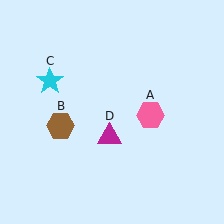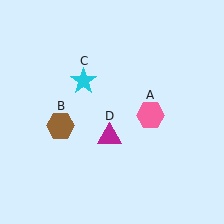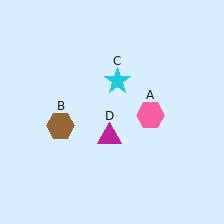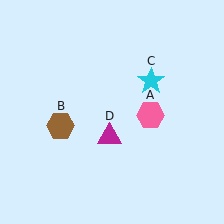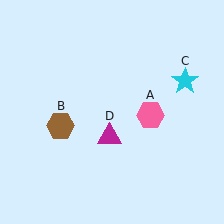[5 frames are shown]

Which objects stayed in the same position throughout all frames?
Pink hexagon (object A) and brown hexagon (object B) and magenta triangle (object D) remained stationary.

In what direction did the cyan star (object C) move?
The cyan star (object C) moved right.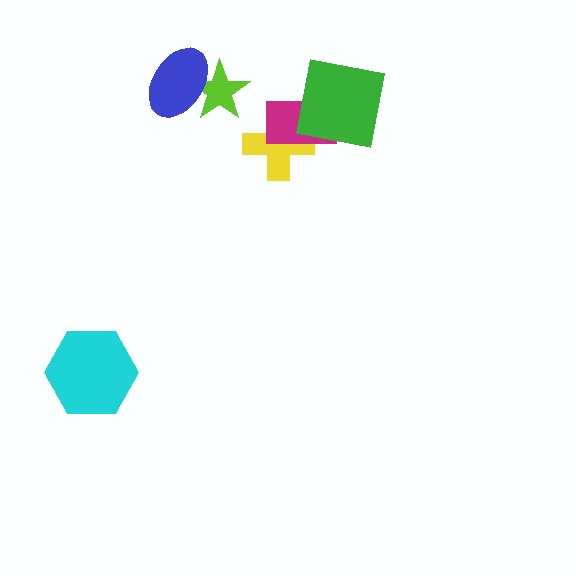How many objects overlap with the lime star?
1 object overlaps with the lime star.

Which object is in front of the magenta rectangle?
The green square is in front of the magenta rectangle.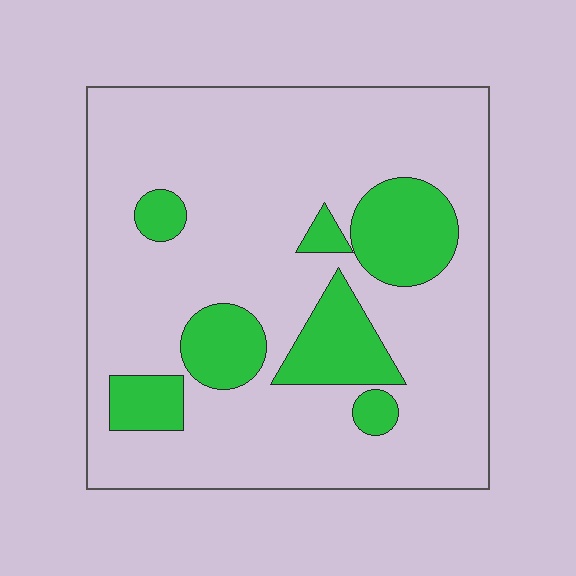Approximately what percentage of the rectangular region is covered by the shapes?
Approximately 20%.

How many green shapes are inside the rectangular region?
7.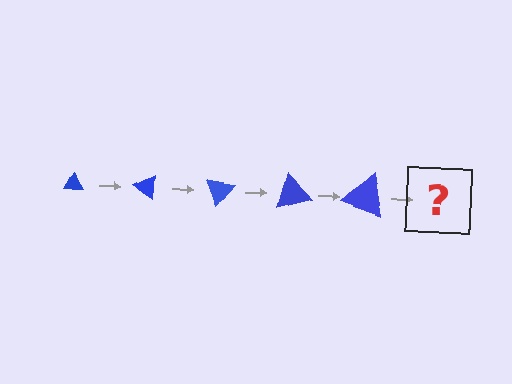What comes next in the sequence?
The next element should be a triangle, larger than the previous one and rotated 175 degrees from the start.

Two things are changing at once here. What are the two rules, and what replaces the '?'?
The two rules are that the triangle grows larger each step and it rotates 35 degrees each step. The '?' should be a triangle, larger than the previous one and rotated 175 degrees from the start.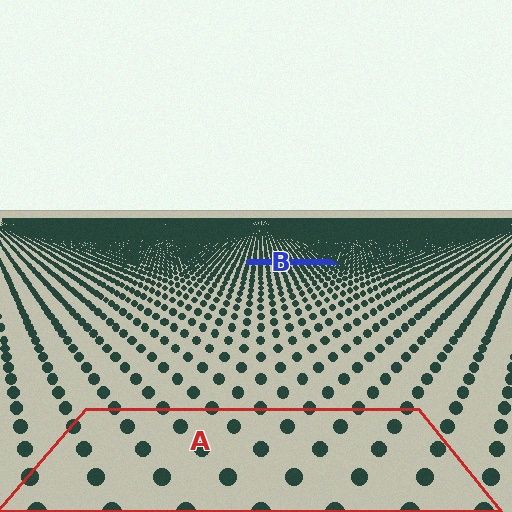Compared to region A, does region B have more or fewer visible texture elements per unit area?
Region B has more texture elements per unit area — they are packed more densely because it is farther away.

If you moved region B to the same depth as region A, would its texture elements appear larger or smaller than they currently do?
They would appear larger. At a closer depth, the same texture elements are projected at a bigger on-screen size.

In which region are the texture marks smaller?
The texture marks are smaller in region B, because it is farther away.